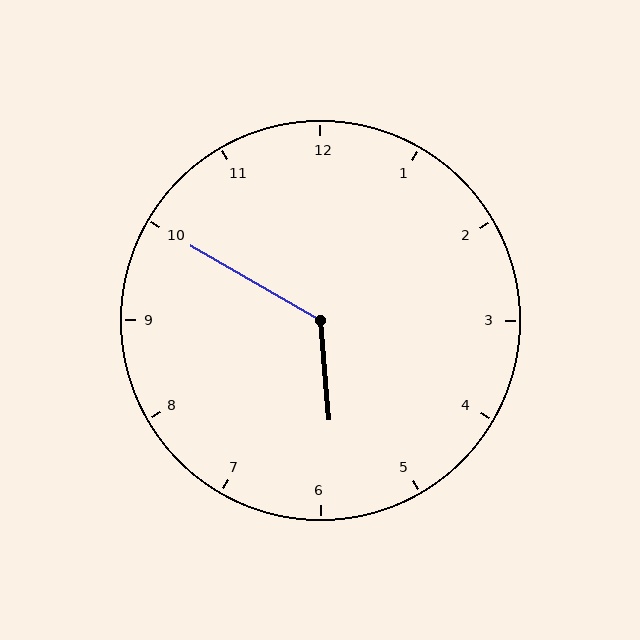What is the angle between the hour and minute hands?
Approximately 125 degrees.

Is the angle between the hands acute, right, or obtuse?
It is obtuse.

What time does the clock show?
5:50.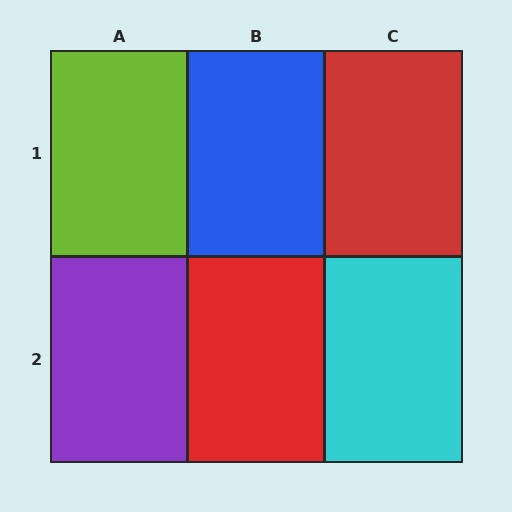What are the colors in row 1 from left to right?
Lime, blue, red.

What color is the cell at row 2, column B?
Red.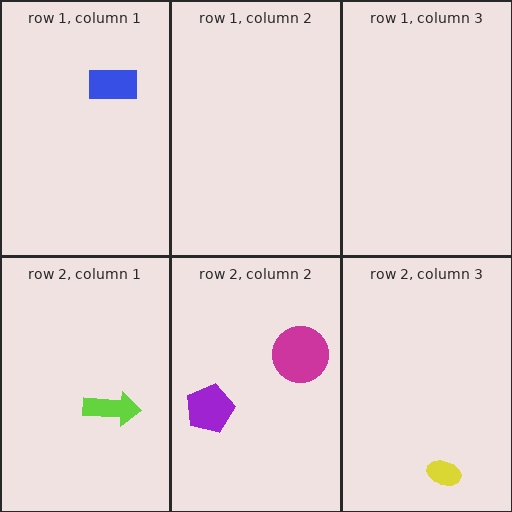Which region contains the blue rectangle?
The row 1, column 1 region.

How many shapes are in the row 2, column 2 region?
2.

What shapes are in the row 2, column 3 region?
The yellow ellipse.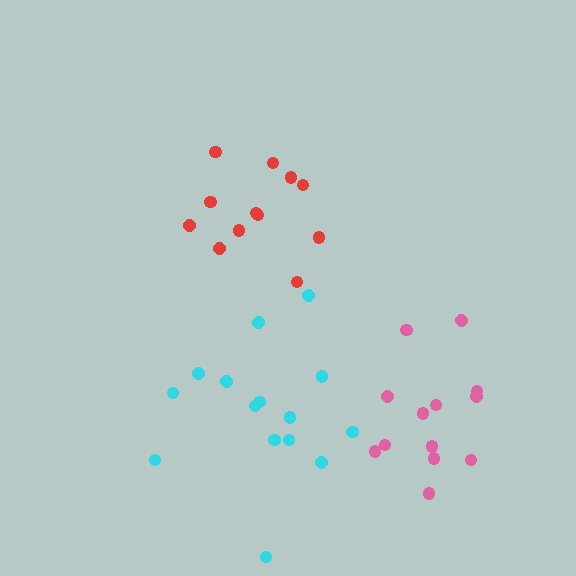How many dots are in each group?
Group 1: 12 dots, Group 2: 15 dots, Group 3: 13 dots (40 total).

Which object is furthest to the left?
The cyan cluster is leftmost.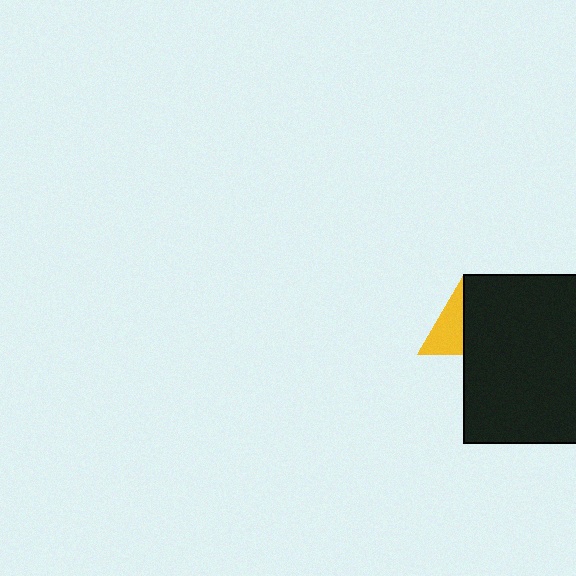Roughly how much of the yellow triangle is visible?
About half of it is visible (roughly 51%).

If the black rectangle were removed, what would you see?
You would see the complete yellow triangle.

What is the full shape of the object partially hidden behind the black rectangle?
The partially hidden object is a yellow triangle.